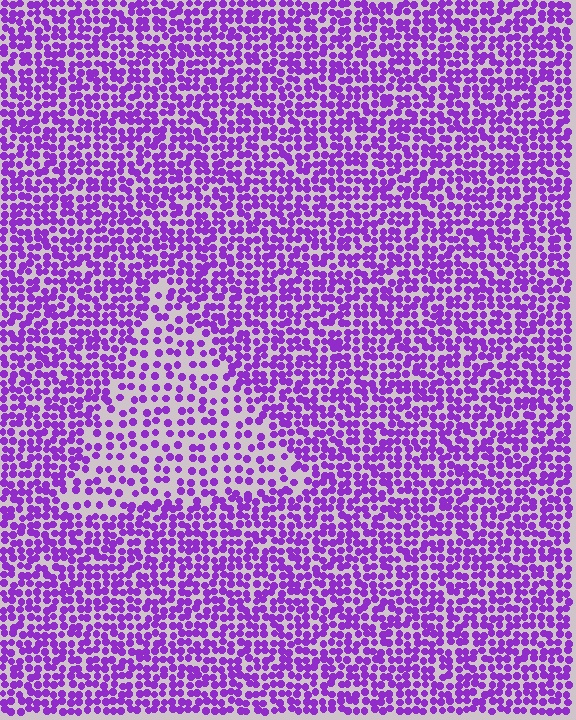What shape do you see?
I see a triangle.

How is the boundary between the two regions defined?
The boundary is defined by a change in element density (approximately 1.9x ratio). All elements are the same color, size, and shape.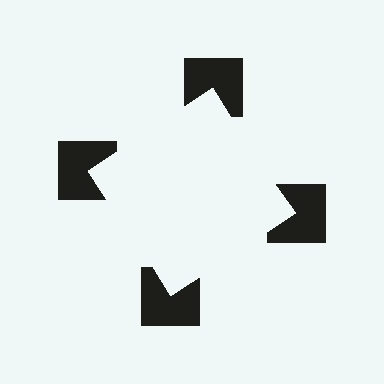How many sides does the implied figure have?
4 sides.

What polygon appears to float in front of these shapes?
An illusory square — its edges are inferred from the aligned wedge cuts in the notched squares, not physically drawn.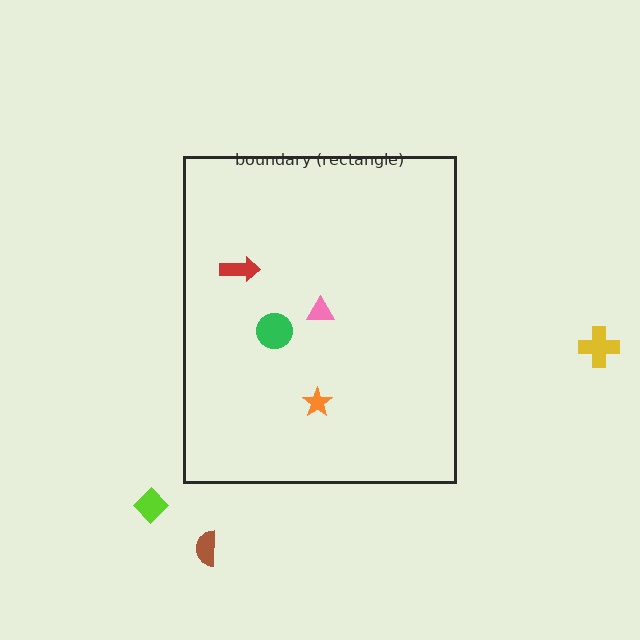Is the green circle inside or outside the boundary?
Inside.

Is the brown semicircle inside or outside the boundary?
Outside.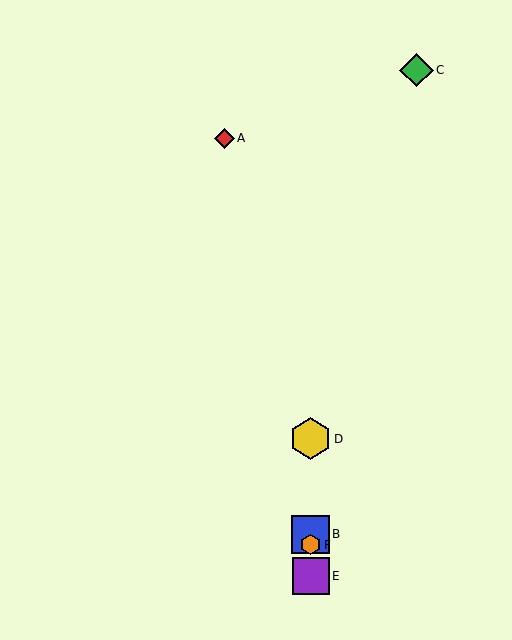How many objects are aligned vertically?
4 objects (B, D, E, F) are aligned vertically.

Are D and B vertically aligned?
Yes, both are at x≈311.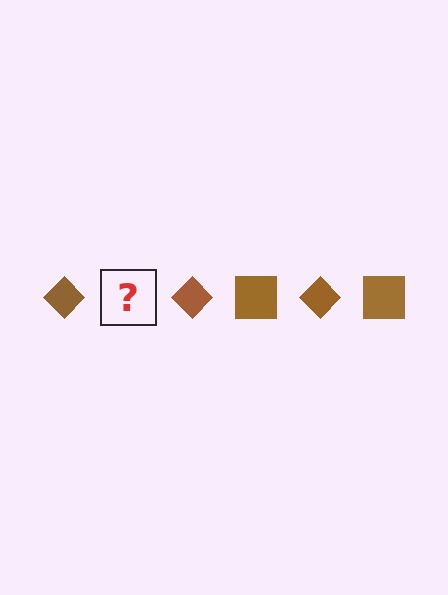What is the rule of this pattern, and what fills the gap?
The rule is that the pattern cycles through diamond, square shapes in brown. The gap should be filled with a brown square.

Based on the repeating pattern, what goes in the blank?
The blank should be a brown square.